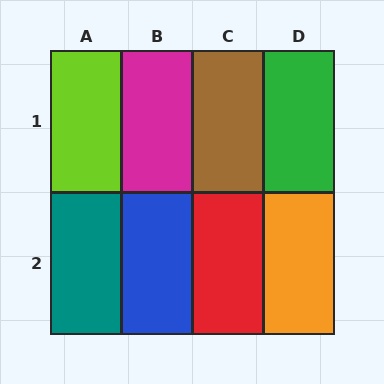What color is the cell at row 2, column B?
Blue.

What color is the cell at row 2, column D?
Orange.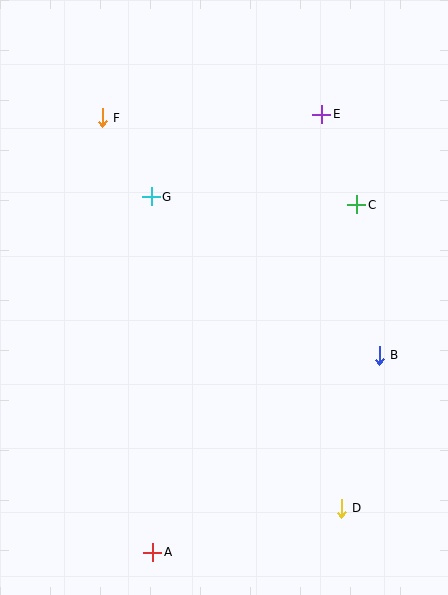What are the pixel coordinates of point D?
Point D is at (341, 508).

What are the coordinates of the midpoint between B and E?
The midpoint between B and E is at (351, 235).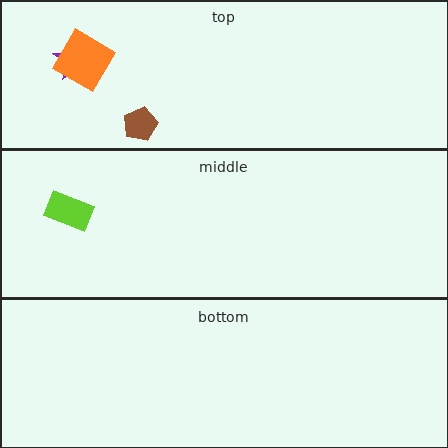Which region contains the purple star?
The top region.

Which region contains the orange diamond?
The top region.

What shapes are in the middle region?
The lime rectangle.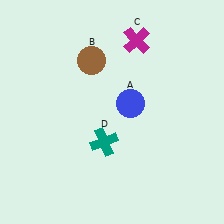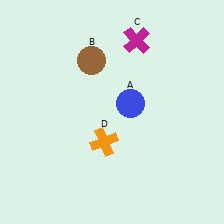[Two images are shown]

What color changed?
The cross (D) changed from teal in Image 1 to orange in Image 2.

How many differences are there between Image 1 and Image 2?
There is 1 difference between the two images.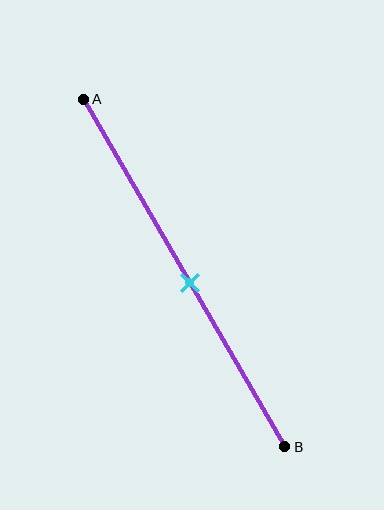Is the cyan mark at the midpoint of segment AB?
Yes, the mark is approximately at the midpoint.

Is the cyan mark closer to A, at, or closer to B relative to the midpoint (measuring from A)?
The cyan mark is approximately at the midpoint of segment AB.